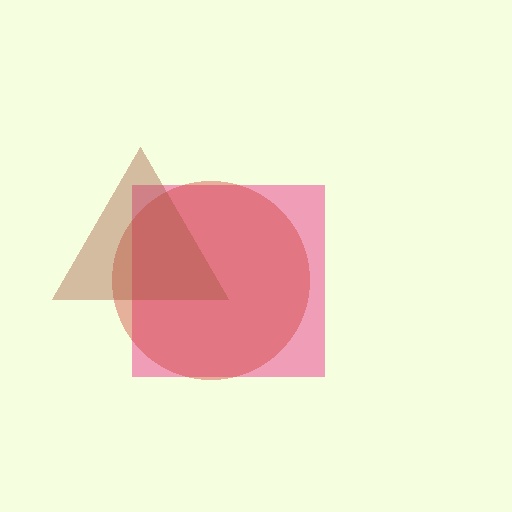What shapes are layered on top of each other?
The layered shapes are: a pink square, a red circle, a brown triangle.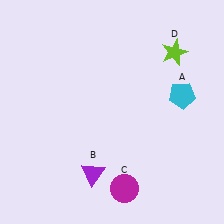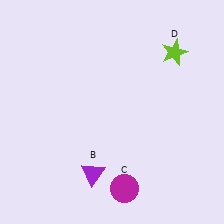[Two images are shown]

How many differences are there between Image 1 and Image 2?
There is 1 difference between the two images.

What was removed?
The cyan pentagon (A) was removed in Image 2.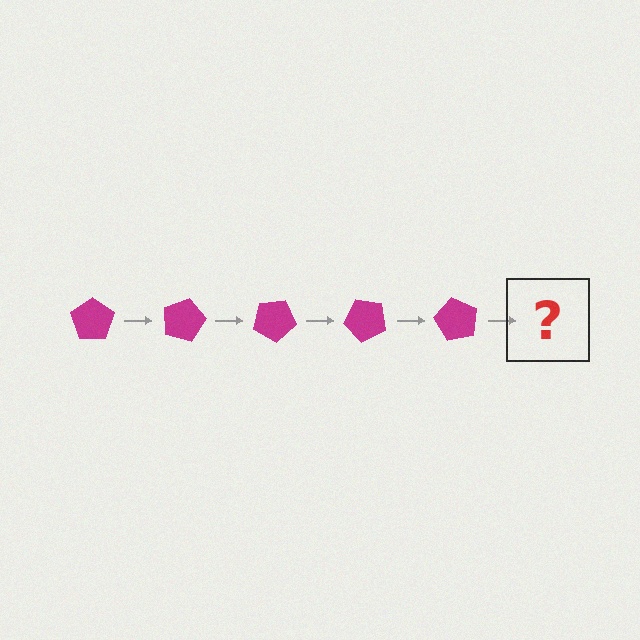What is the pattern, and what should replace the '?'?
The pattern is that the pentagon rotates 15 degrees each step. The '?' should be a magenta pentagon rotated 75 degrees.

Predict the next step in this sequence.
The next step is a magenta pentagon rotated 75 degrees.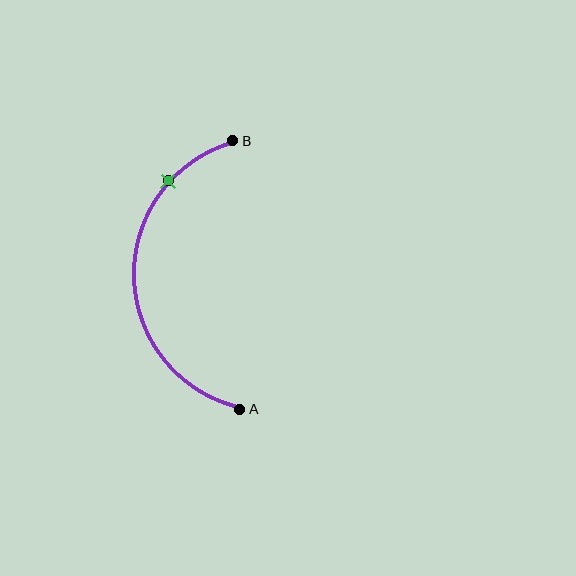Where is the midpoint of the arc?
The arc midpoint is the point on the curve farthest from the straight line joining A and B. It sits to the left of that line.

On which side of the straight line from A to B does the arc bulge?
The arc bulges to the left of the straight line connecting A and B.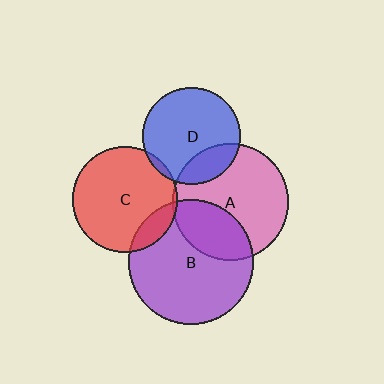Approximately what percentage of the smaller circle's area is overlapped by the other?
Approximately 15%.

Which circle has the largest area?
Circle B (purple).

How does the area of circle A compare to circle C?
Approximately 1.2 times.